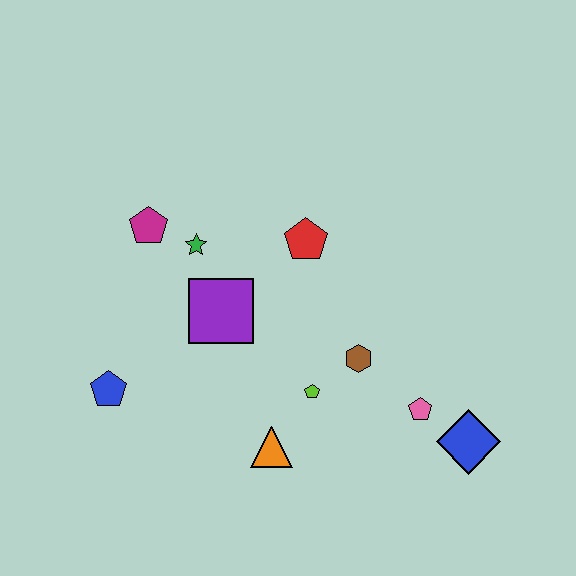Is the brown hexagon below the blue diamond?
No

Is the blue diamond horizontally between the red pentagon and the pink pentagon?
No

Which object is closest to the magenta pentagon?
The green star is closest to the magenta pentagon.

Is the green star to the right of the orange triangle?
No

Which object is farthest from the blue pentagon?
The blue diamond is farthest from the blue pentagon.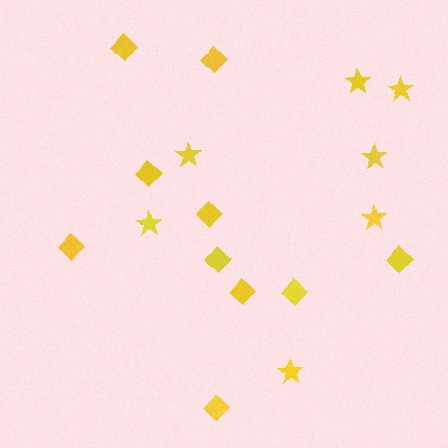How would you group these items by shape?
There are 2 groups: one group of stars (7) and one group of diamonds (10).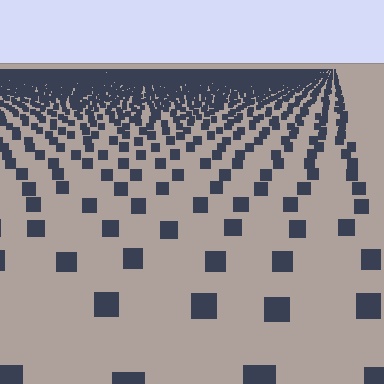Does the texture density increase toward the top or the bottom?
Density increases toward the top.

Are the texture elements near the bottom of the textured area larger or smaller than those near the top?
Larger. Near the bottom, elements are closer to the viewer and appear at a bigger on-screen size.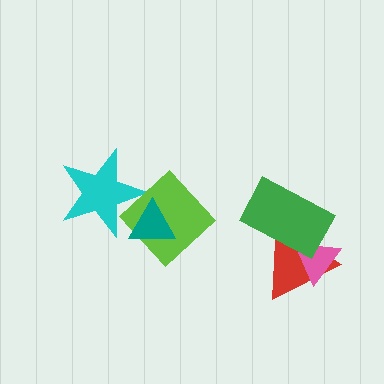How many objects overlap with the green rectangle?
2 objects overlap with the green rectangle.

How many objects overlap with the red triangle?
2 objects overlap with the red triangle.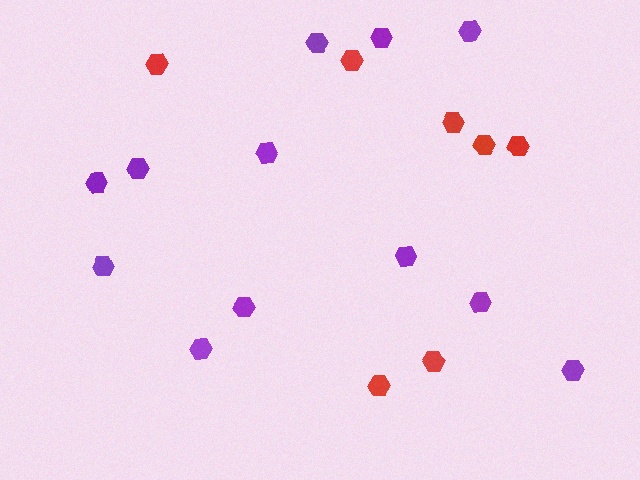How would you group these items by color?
There are 2 groups: one group of red hexagons (7) and one group of purple hexagons (12).